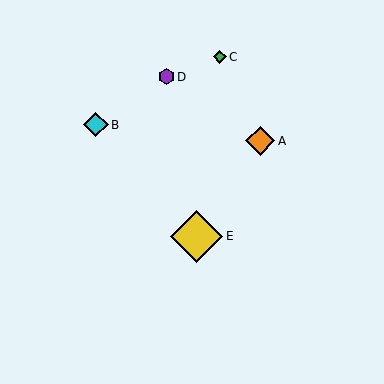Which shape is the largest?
The yellow diamond (labeled E) is the largest.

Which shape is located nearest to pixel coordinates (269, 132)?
The orange diamond (labeled A) at (260, 141) is nearest to that location.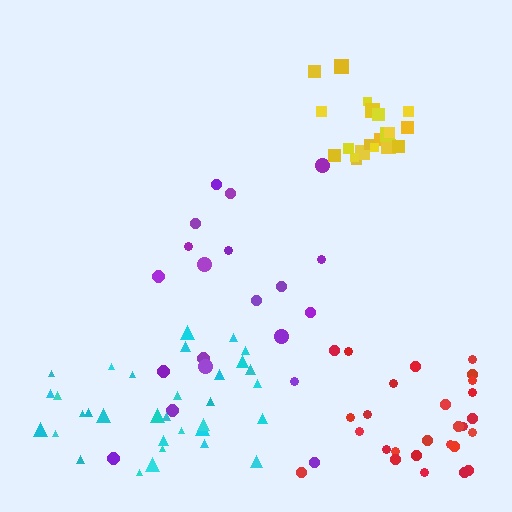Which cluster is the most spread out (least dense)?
Purple.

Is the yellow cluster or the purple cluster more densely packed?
Yellow.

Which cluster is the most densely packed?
Yellow.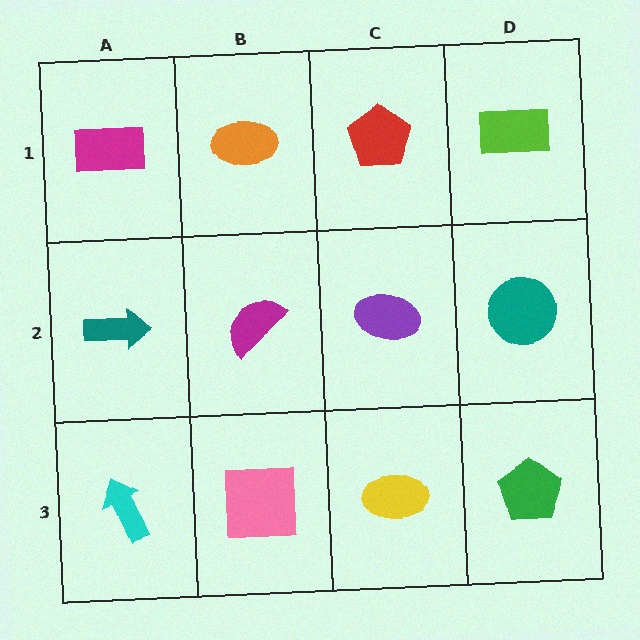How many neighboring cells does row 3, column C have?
3.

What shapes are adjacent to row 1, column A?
A teal arrow (row 2, column A), an orange ellipse (row 1, column B).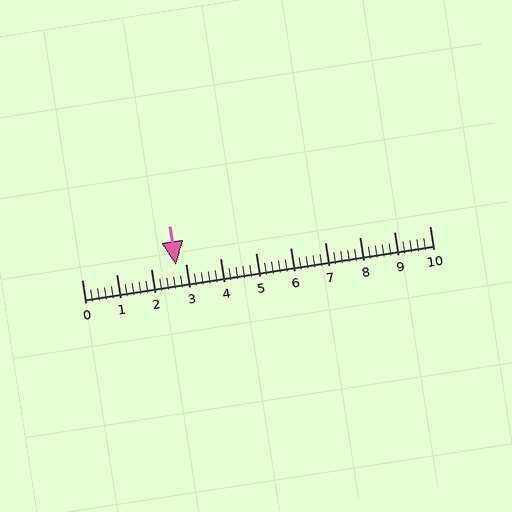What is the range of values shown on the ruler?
The ruler shows values from 0 to 10.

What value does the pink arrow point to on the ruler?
The pink arrow points to approximately 2.7.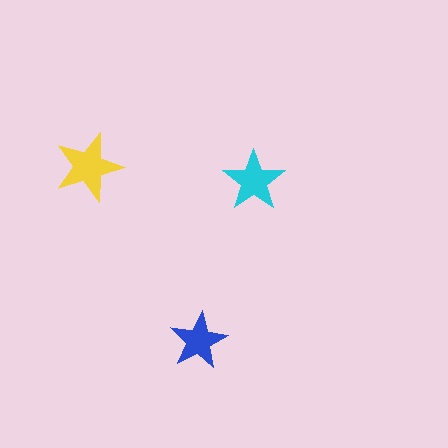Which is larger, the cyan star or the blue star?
The cyan one.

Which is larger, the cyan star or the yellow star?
The yellow one.